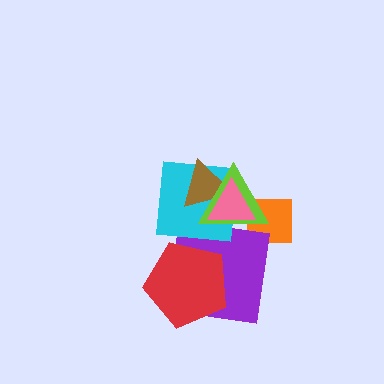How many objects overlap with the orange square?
2 objects overlap with the orange square.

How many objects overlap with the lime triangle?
5 objects overlap with the lime triangle.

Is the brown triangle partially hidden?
Yes, it is partially covered by another shape.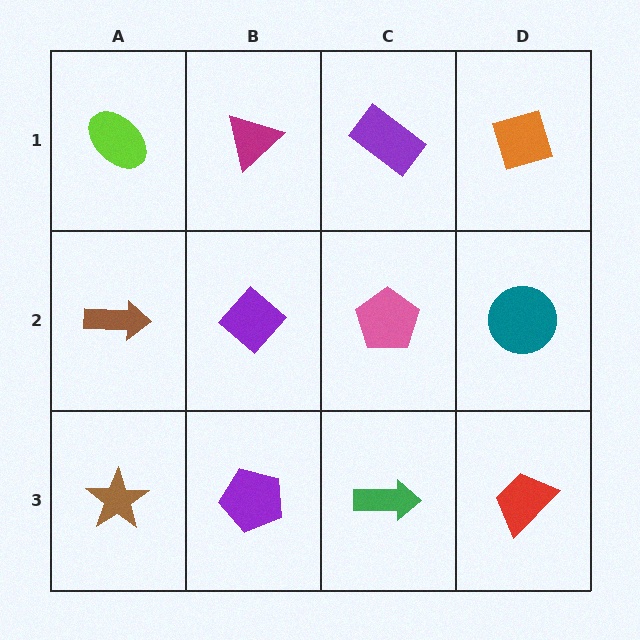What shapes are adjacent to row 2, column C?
A purple rectangle (row 1, column C), a green arrow (row 3, column C), a purple diamond (row 2, column B), a teal circle (row 2, column D).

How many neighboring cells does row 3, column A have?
2.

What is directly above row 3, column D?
A teal circle.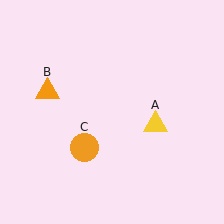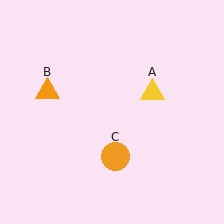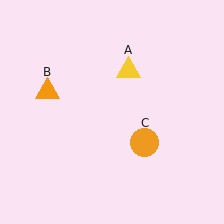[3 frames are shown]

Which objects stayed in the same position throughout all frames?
Orange triangle (object B) remained stationary.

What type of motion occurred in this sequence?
The yellow triangle (object A), orange circle (object C) rotated counterclockwise around the center of the scene.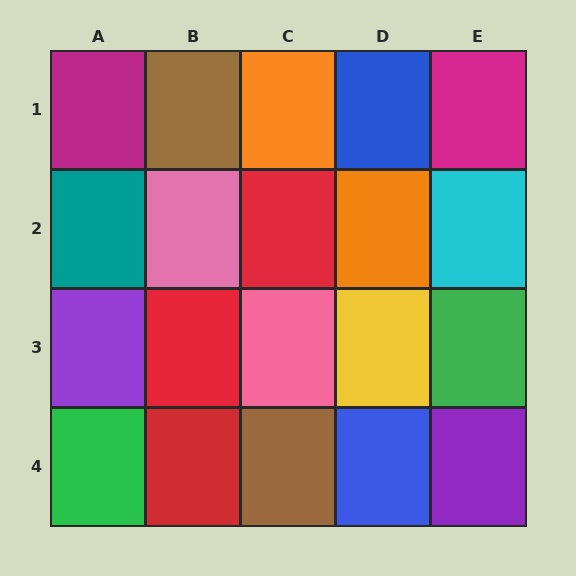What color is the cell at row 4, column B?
Red.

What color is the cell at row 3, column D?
Yellow.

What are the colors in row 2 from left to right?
Teal, pink, red, orange, cyan.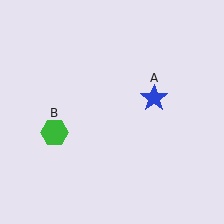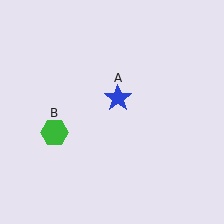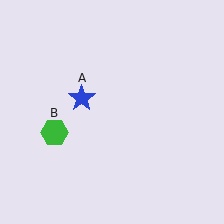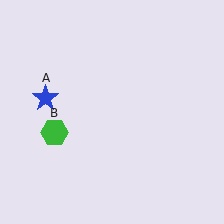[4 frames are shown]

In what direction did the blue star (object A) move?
The blue star (object A) moved left.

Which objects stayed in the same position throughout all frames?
Green hexagon (object B) remained stationary.